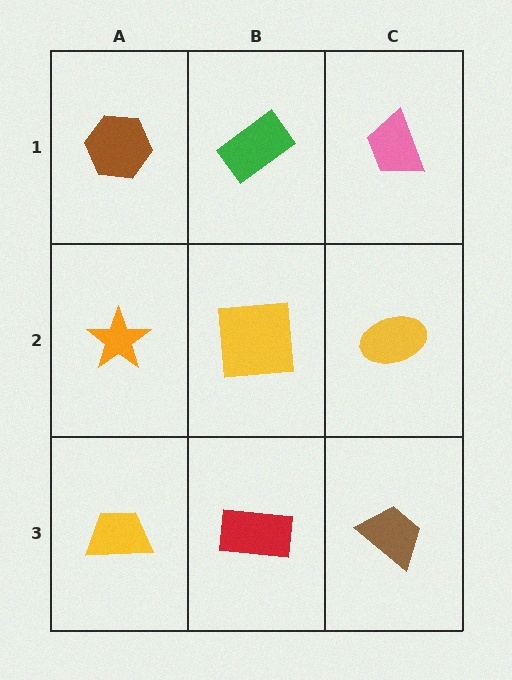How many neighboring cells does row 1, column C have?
2.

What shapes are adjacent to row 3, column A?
An orange star (row 2, column A), a red rectangle (row 3, column B).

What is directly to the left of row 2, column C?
A yellow square.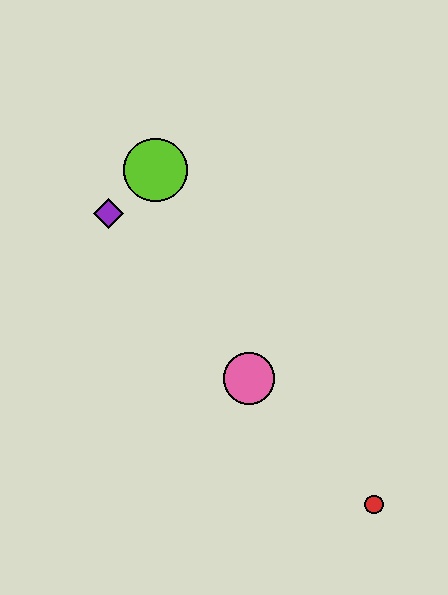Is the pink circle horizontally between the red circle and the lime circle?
Yes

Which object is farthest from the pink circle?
The lime circle is farthest from the pink circle.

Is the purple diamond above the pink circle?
Yes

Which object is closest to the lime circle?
The purple diamond is closest to the lime circle.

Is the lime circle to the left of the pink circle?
Yes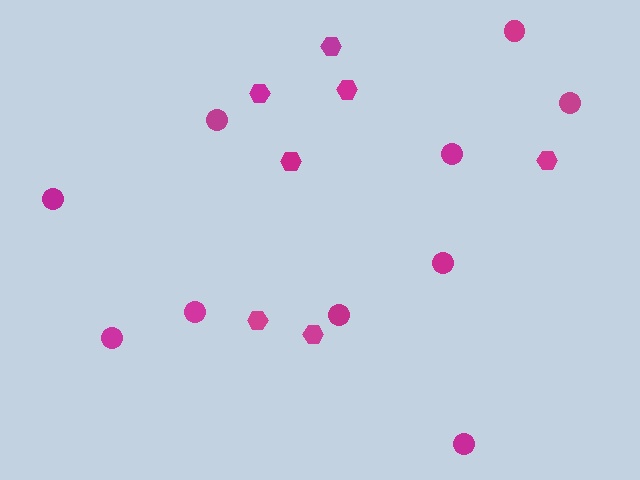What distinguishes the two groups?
There are 2 groups: one group of circles (10) and one group of hexagons (7).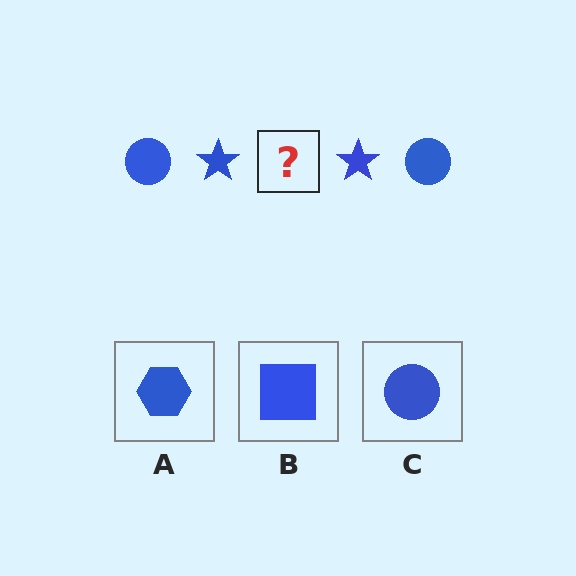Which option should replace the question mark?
Option C.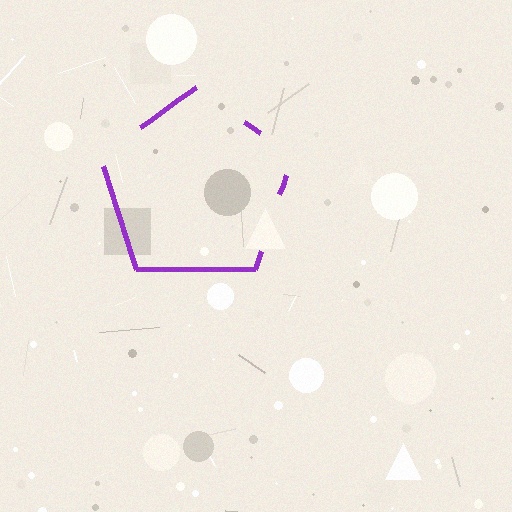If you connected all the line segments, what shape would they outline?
They would outline a pentagon.